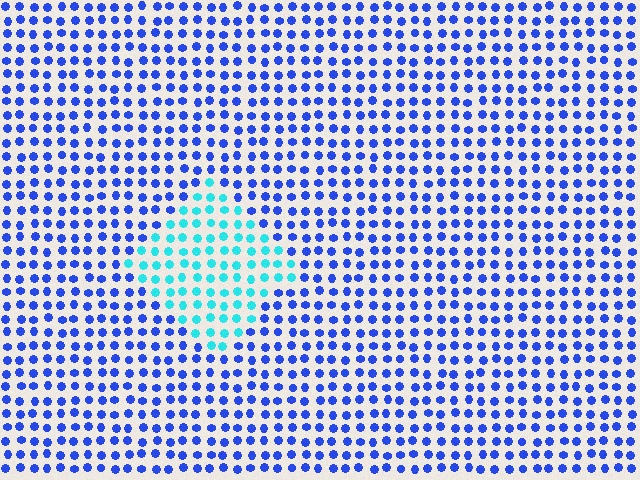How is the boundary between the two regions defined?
The boundary is defined purely by a slight shift in hue (about 49 degrees). Spacing, size, and orientation are identical on both sides.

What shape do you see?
I see a diamond.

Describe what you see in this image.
The image is filled with small blue elements in a uniform arrangement. A diamond-shaped region is visible where the elements are tinted to a slightly different hue, forming a subtle color boundary.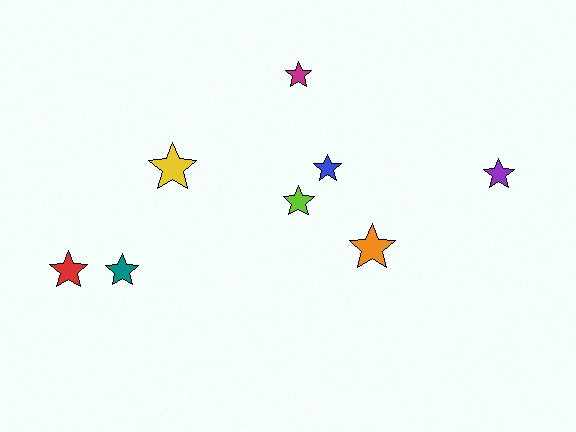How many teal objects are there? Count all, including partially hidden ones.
There is 1 teal object.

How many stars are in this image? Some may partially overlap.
There are 8 stars.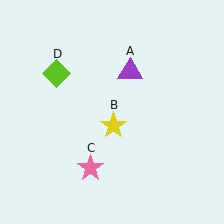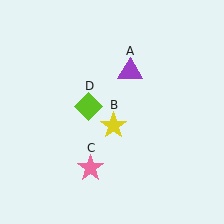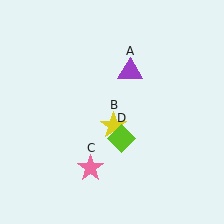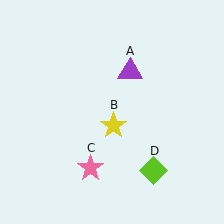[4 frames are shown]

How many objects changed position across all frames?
1 object changed position: lime diamond (object D).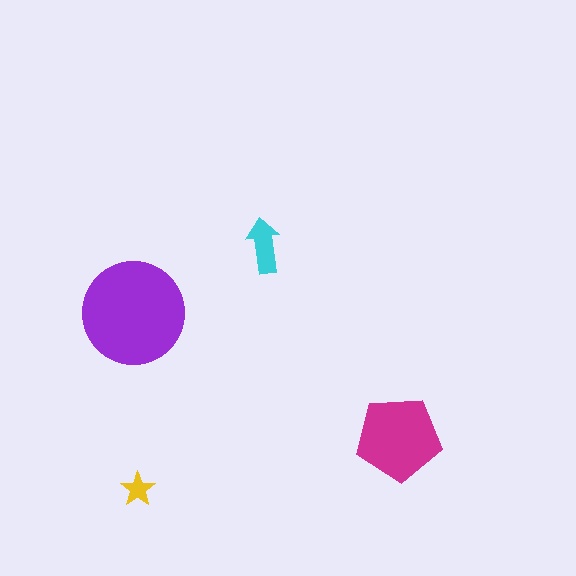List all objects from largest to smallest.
The purple circle, the magenta pentagon, the cyan arrow, the yellow star.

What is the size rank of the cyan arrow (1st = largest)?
3rd.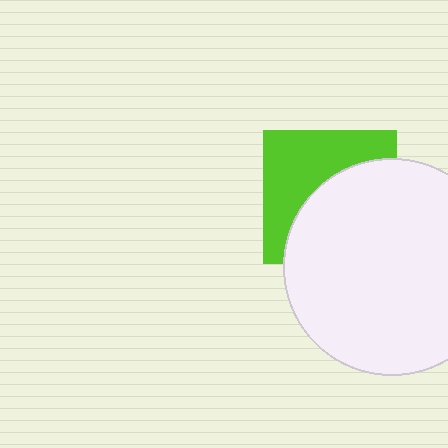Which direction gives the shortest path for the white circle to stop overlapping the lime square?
Moving toward the lower-right gives the shortest separation.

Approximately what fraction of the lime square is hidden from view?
Roughly 53% of the lime square is hidden behind the white circle.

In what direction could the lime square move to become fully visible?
The lime square could move toward the upper-left. That would shift it out from behind the white circle entirely.